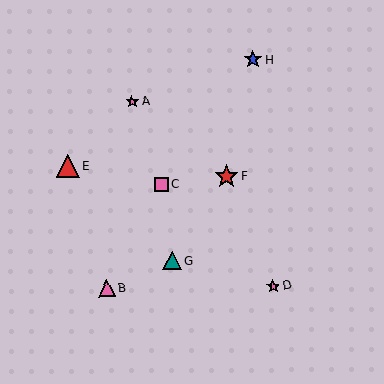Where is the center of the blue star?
The center of the blue star is at (253, 59).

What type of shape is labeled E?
Shape E is a red triangle.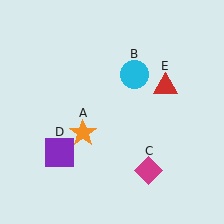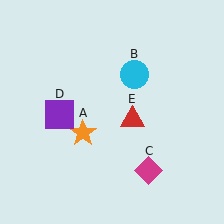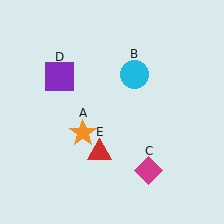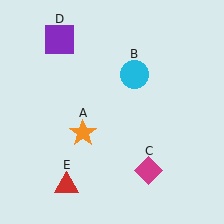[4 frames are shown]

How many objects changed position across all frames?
2 objects changed position: purple square (object D), red triangle (object E).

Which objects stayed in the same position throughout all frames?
Orange star (object A) and cyan circle (object B) and magenta diamond (object C) remained stationary.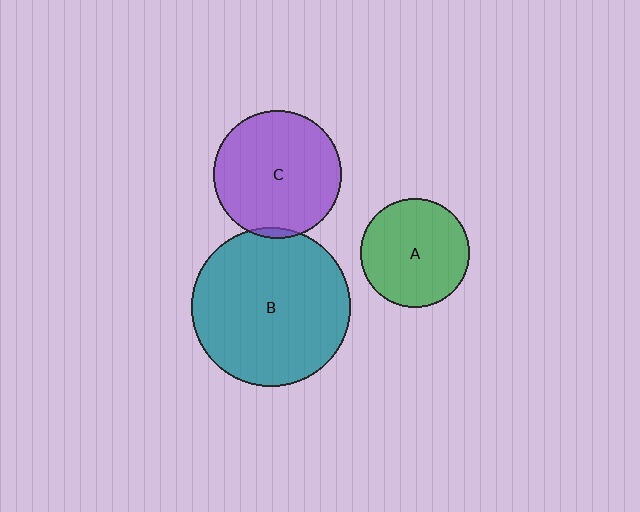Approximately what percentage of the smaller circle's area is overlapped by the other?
Approximately 5%.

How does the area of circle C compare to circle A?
Approximately 1.4 times.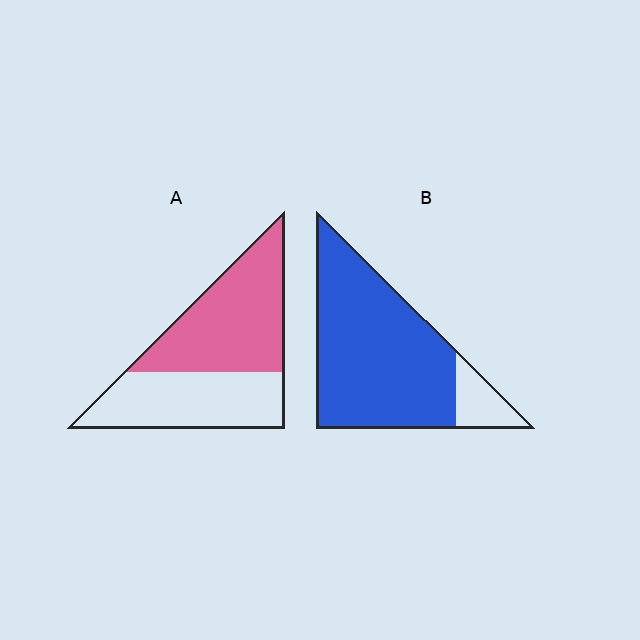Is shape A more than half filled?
Yes.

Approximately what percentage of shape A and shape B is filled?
A is approximately 55% and B is approximately 85%.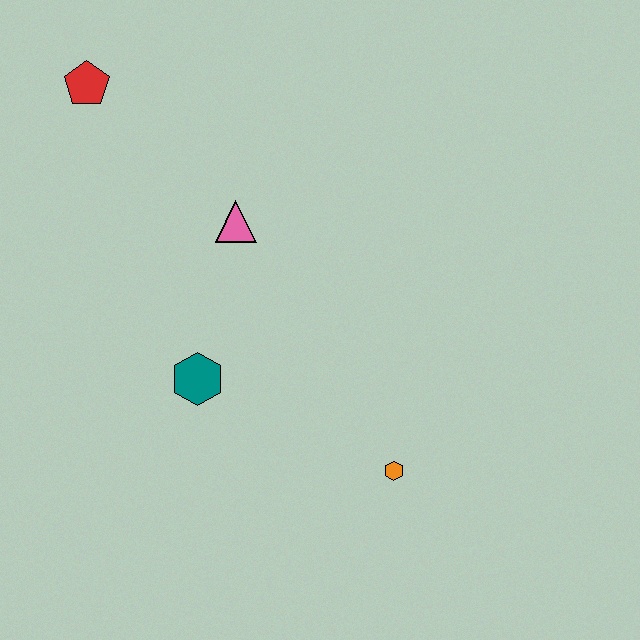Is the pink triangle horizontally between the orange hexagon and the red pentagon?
Yes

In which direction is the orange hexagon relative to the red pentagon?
The orange hexagon is below the red pentagon.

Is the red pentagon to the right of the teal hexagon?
No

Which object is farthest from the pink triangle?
The orange hexagon is farthest from the pink triangle.